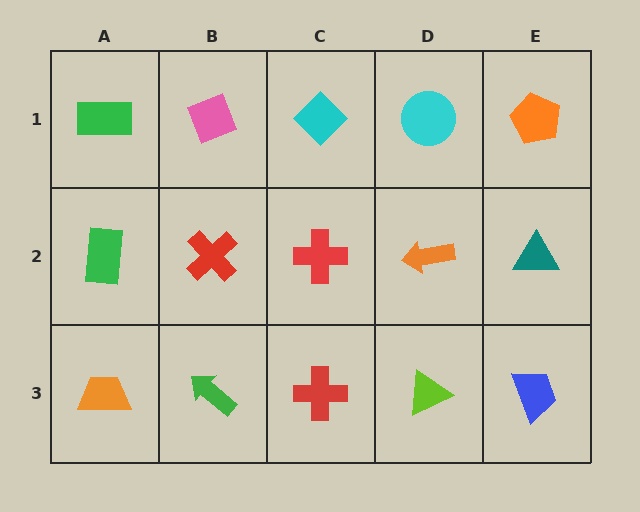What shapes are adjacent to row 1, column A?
A green rectangle (row 2, column A), a pink diamond (row 1, column B).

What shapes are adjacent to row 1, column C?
A red cross (row 2, column C), a pink diamond (row 1, column B), a cyan circle (row 1, column D).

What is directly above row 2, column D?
A cyan circle.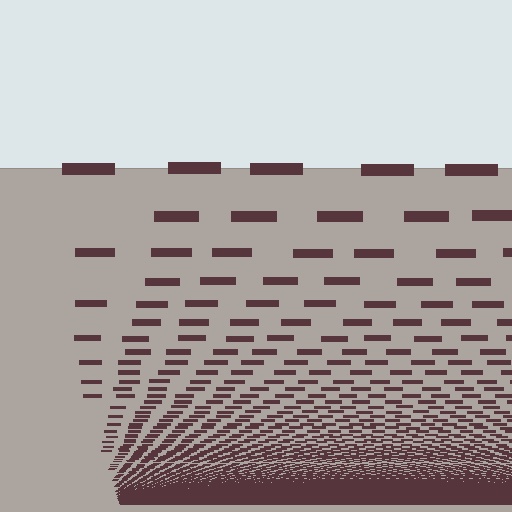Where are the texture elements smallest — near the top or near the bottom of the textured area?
Near the bottom.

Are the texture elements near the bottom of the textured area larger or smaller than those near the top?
Smaller. The gradient is inverted — elements near the bottom are smaller and denser.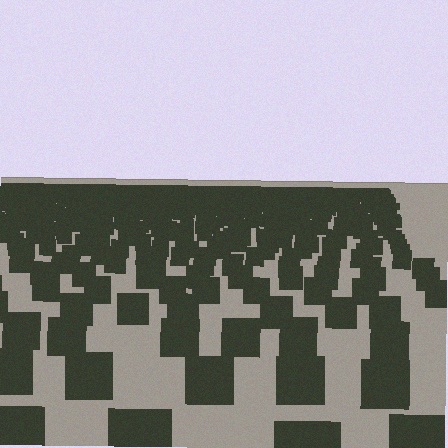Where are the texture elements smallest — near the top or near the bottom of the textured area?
Near the top.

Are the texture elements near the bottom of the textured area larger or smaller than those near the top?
Larger. Near the bottom, elements are closer to the viewer and appear at a bigger on-screen size.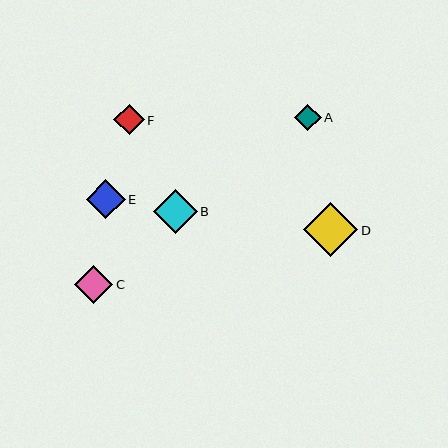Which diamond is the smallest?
Diamond A is the smallest with a size of approximately 27 pixels.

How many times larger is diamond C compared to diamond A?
Diamond C is approximately 1.4 times the size of diamond A.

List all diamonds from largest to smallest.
From largest to smallest: D, B, E, C, F, A.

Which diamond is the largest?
Diamond D is the largest with a size of approximately 54 pixels.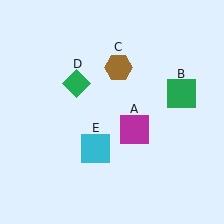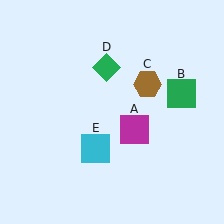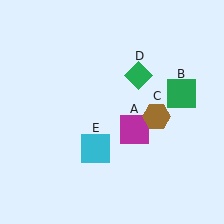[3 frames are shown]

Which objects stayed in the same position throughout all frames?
Magenta square (object A) and green square (object B) and cyan square (object E) remained stationary.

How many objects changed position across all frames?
2 objects changed position: brown hexagon (object C), green diamond (object D).